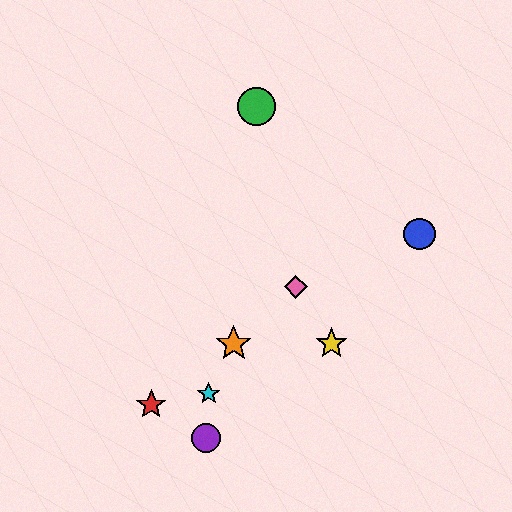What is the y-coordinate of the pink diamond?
The pink diamond is at y≈287.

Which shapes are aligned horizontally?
The yellow star, the orange star are aligned horizontally.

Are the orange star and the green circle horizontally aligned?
No, the orange star is at y≈344 and the green circle is at y≈107.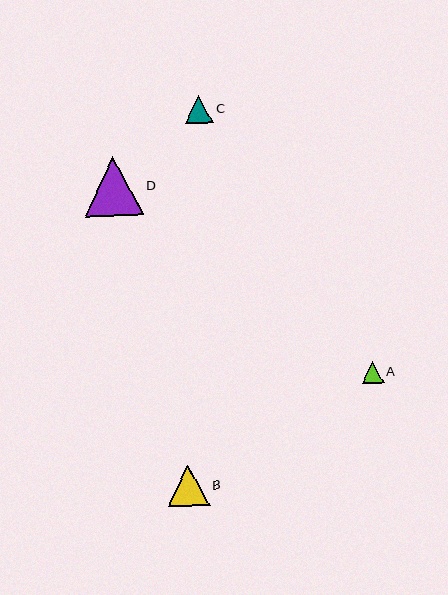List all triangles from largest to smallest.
From largest to smallest: D, B, C, A.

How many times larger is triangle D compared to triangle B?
Triangle D is approximately 1.4 times the size of triangle B.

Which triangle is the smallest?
Triangle A is the smallest with a size of approximately 22 pixels.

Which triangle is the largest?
Triangle D is the largest with a size of approximately 59 pixels.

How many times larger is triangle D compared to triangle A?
Triangle D is approximately 2.7 times the size of triangle A.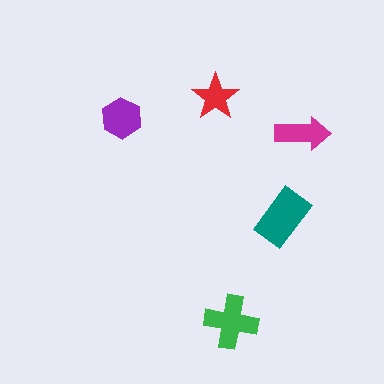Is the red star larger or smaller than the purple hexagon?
Smaller.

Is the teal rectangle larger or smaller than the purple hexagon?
Larger.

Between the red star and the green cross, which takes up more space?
The green cross.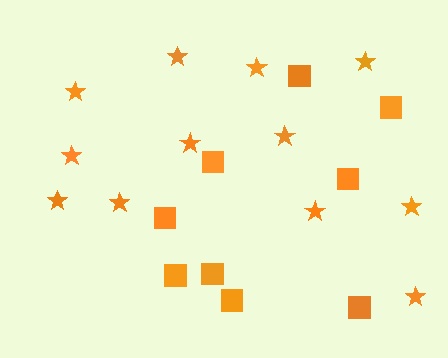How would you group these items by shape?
There are 2 groups: one group of stars (12) and one group of squares (9).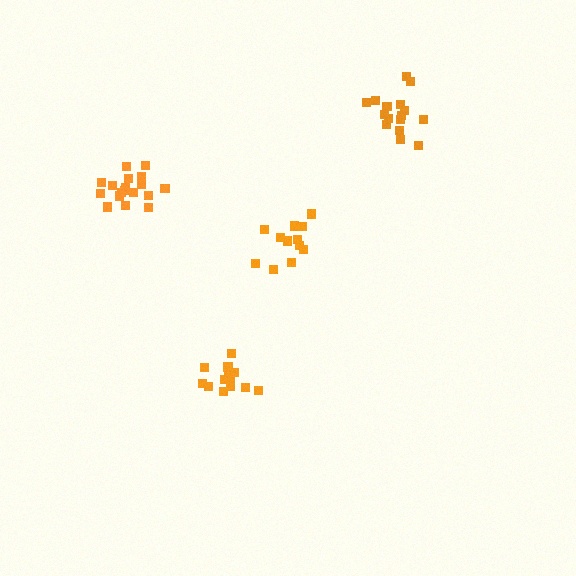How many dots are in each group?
Group 1: 12 dots, Group 2: 16 dots, Group 3: 13 dots, Group 4: 18 dots (59 total).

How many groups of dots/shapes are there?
There are 4 groups.